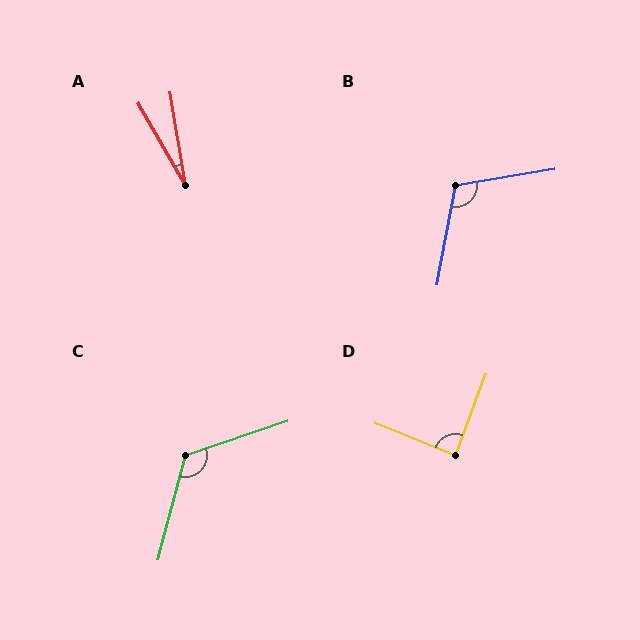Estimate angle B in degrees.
Approximately 110 degrees.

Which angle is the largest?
C, at approximately 124 degrees.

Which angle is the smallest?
A, at approximately 20 degrees.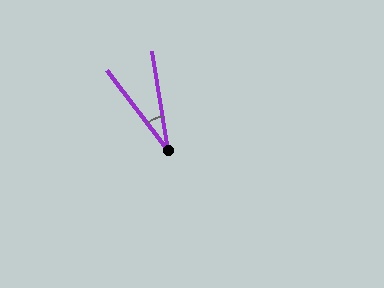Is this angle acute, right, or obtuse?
It is acute.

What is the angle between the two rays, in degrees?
Approximately 28 degrees.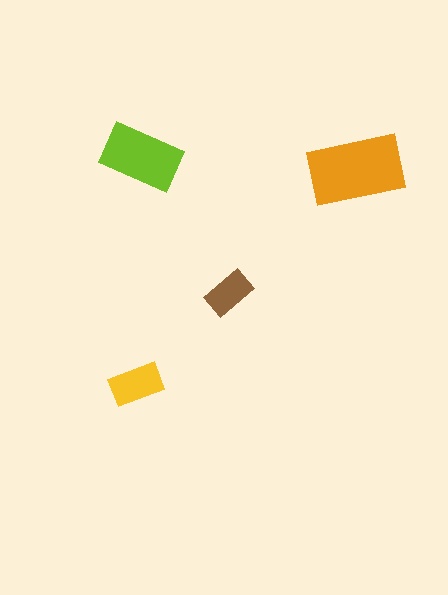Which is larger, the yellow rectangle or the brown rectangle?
The yellow one.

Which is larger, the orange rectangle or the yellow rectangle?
The orange one.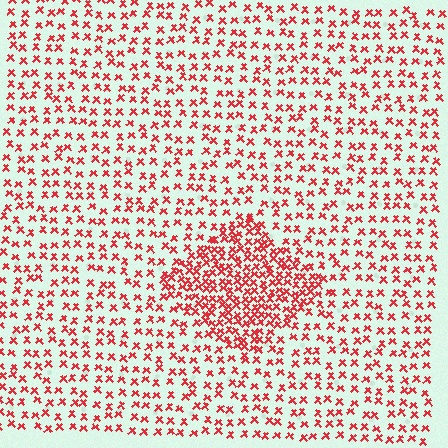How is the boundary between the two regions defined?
The boundary is defined by a change in element density (approximately 2.2x ratio). All elements are the same color, size, and shape.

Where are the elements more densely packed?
The elements are more densely packed inside the diamond boundary.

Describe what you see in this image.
The image contains small red elements arranged at two different densities. A diamond-shaped region is visible where the elements are more densely packed than the surrounding area.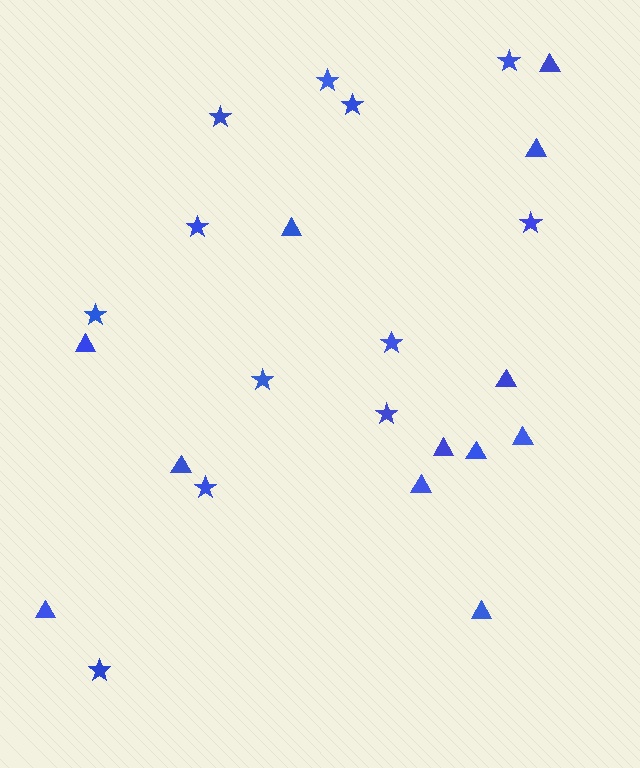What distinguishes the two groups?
There are 2 groups: one group of stars (12) and one group of triangles (12).